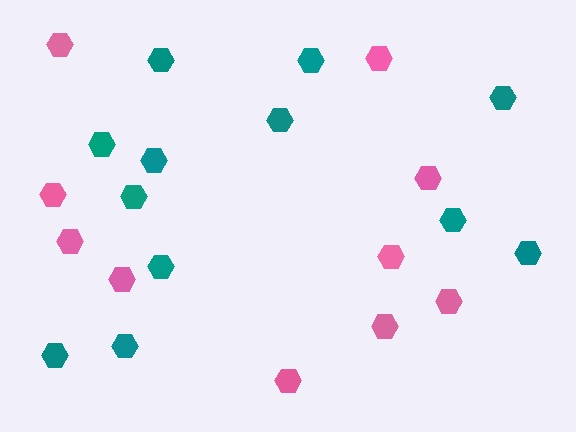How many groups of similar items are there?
There are 2 groups: one group of pink hexagons (10) and one group of teal hexagons (12).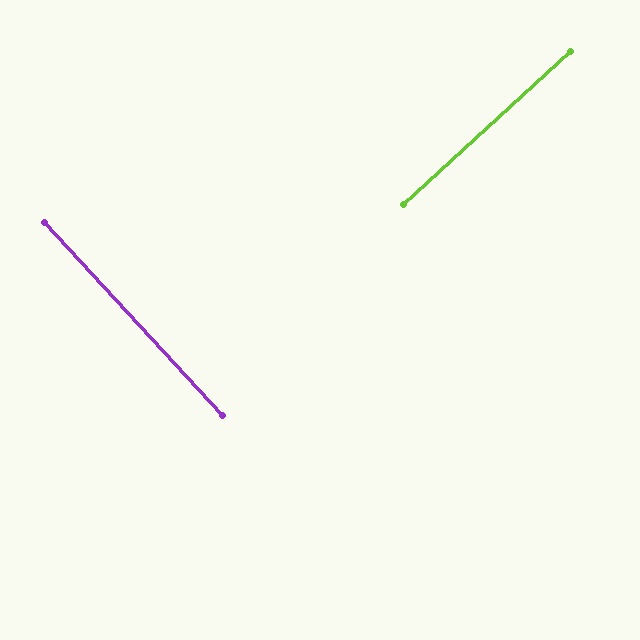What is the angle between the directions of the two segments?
Approximately 90 degrees.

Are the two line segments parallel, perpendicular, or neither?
Perpendicular — they meet at approximately 90°.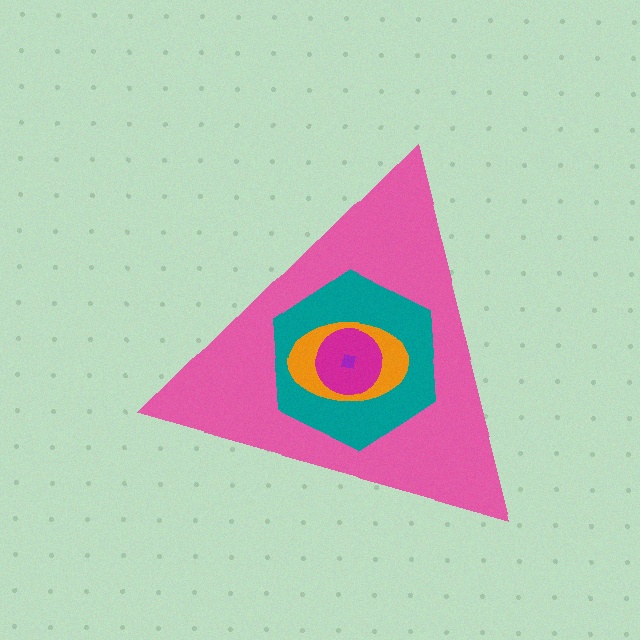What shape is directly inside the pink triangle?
The teal hexagon.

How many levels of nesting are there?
5.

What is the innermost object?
The purple square.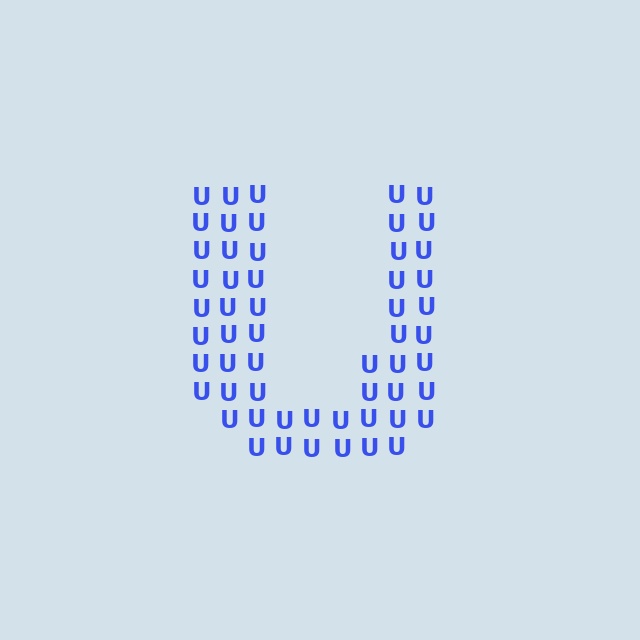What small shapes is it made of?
It is made of small letter U's.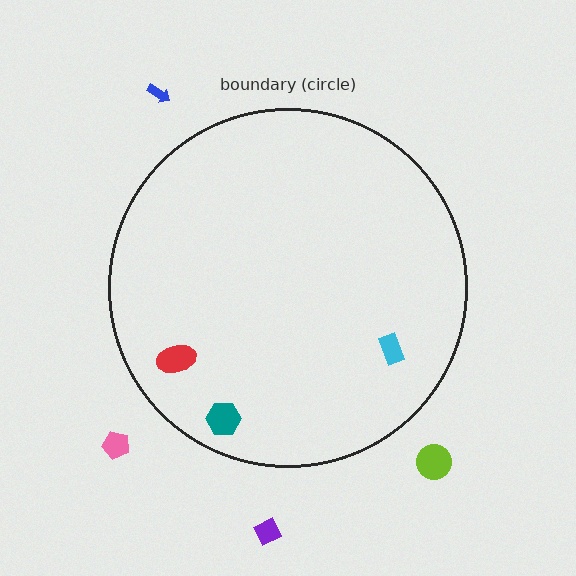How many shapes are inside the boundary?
3 inside, 4 outside.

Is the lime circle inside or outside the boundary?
Outside.